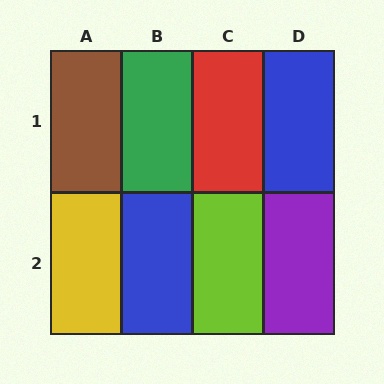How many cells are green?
1 cell is green.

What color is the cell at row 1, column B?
Green.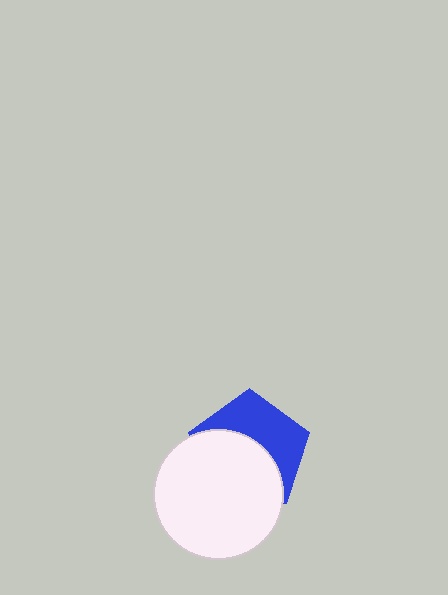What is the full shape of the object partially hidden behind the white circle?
The partially hidden object is a blue pentagon.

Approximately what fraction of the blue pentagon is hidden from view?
Roughly 55% of the blue pentagon is hidden behind the white circle.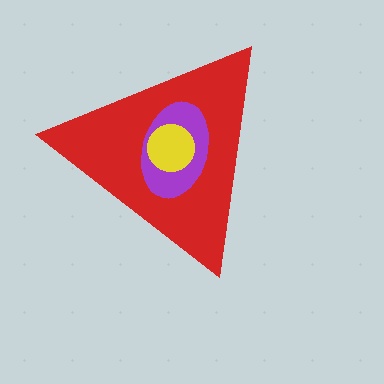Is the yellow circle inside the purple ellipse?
Yes.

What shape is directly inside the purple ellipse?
The yellow circle.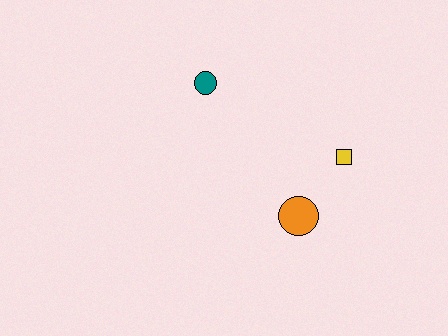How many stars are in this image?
There are no stars.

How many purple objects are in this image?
There are no purple objects.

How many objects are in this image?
There are 3 objects.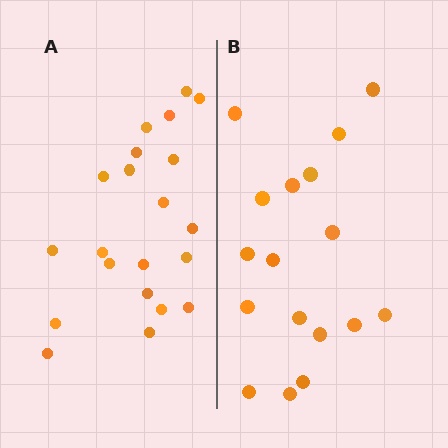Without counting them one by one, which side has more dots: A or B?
Region A (the left region) has more dots.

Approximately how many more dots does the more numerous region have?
Region A has about 4 more dots than region B.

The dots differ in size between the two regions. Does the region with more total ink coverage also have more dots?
No. Region B has more total ink coverage because its dots are larger, but region A actually contains more individual dots. Total area can be misleading — the number of items is what matters here.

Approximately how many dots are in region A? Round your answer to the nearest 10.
About 20 dots. (The exact count is 21, which rounds to 20.)